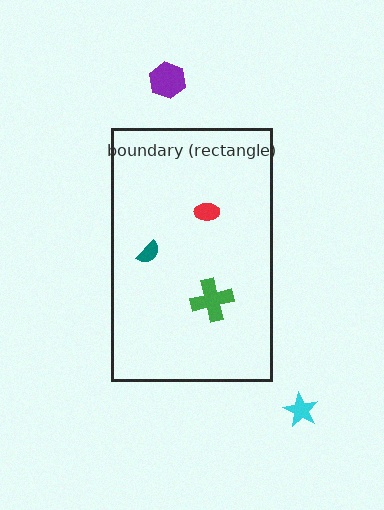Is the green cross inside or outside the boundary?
Inside.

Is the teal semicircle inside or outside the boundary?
Inside.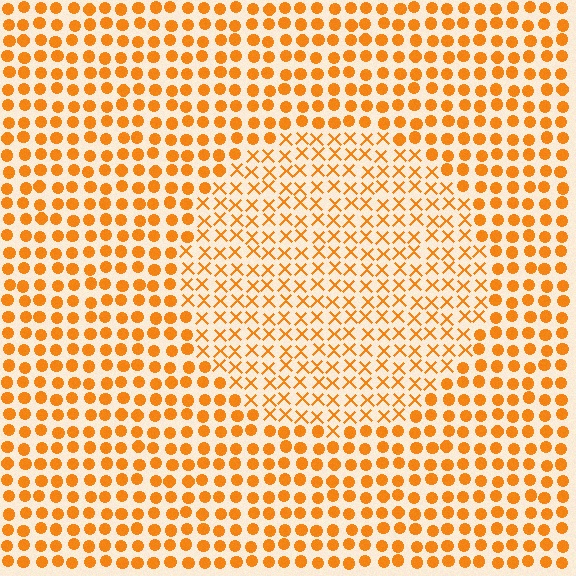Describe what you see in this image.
The image is filled with small orange elements arranged in a uniform grid. A circle-shaped region contains X marks, while the surrounding area contains circles. The boundary is defined purely by the change in element shape.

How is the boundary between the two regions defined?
The boundary is defined by a change in element shape: X marks inside vs. circles outside. All elements share the same color and spacing.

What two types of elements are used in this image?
The image uses X marks inside the circle region and circles outside it.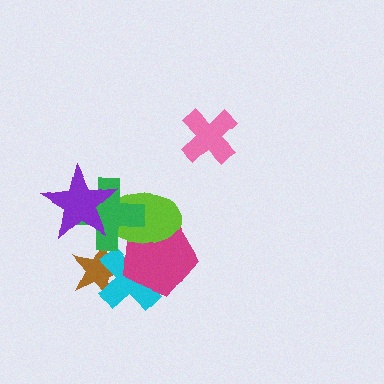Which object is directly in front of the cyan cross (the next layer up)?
The magenta pentagon is directly in front of the cyan cross.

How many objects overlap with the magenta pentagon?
4 objects overlap with the magenta pentagon.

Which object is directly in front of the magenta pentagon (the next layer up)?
The lime ellipse is directly in front of the magenta pentagon.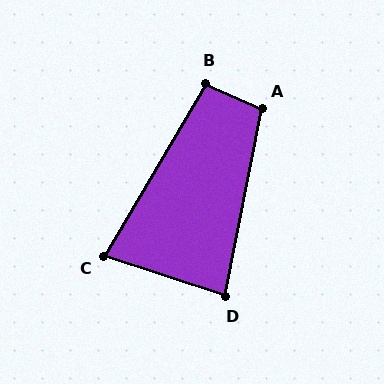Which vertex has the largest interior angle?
A, at approximately 102 degrees.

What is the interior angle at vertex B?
Approximately 97 degrees (obtuse).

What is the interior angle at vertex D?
Approximately 83 degrees (acute).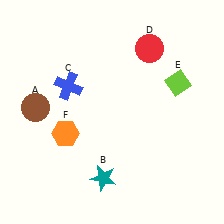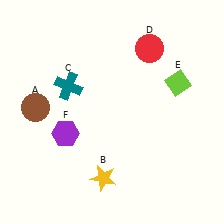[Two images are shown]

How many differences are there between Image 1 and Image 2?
There are 3 differences between the two images.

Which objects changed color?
B changed from teal to yellow. C changed from blue to teal. F changed from orange to purple.